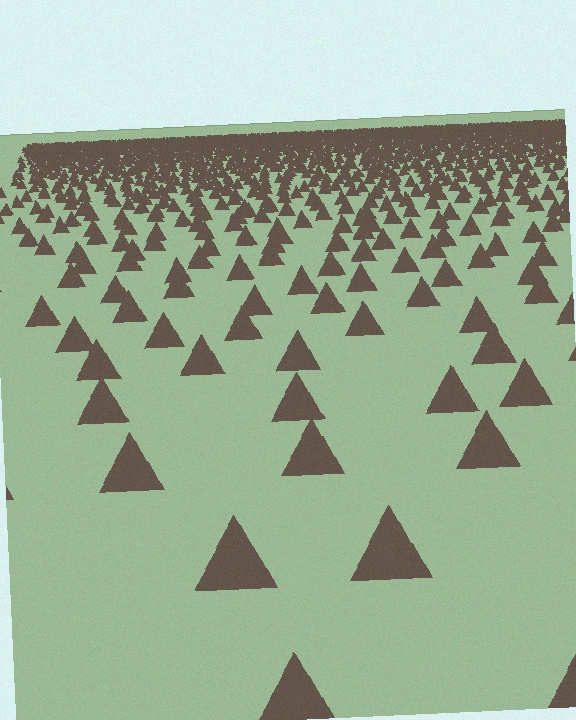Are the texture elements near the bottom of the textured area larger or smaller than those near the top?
Larger. Near the bottom, elements are closer to the viewer and appear at a bigger on-screen size.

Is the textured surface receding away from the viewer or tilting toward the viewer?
The surface is receding away from the viewer. Texture elements get smaller and denser toward the top.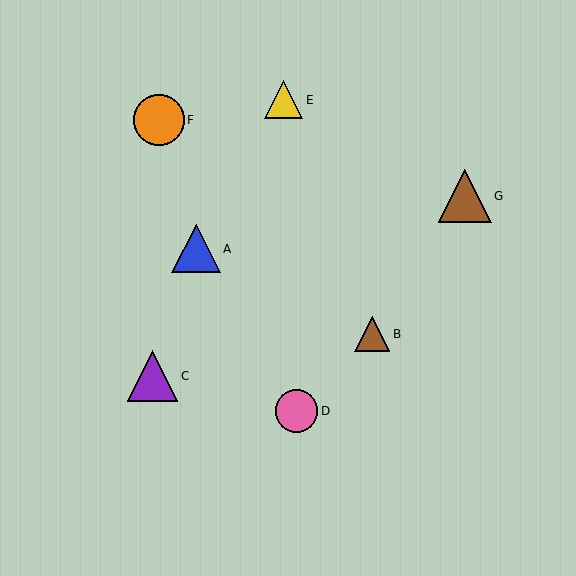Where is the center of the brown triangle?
The center of the brown triangle is at (372, 334).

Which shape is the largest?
The brown triangle (labeled G) is the largest.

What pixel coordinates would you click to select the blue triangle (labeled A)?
Click at (196, 249) to select the blue triangle A.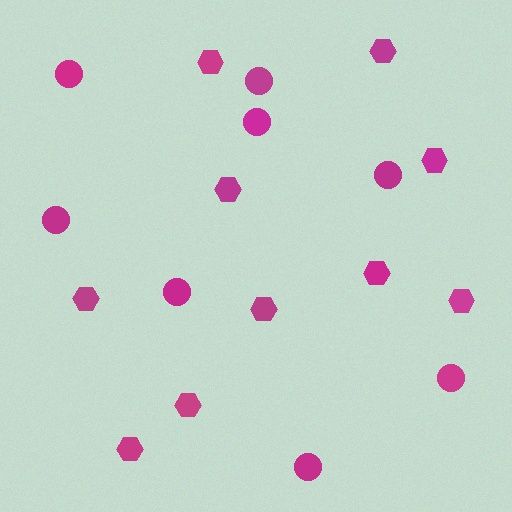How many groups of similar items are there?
There are 2 groups: one group of hexagons (10) and one group of circles (8).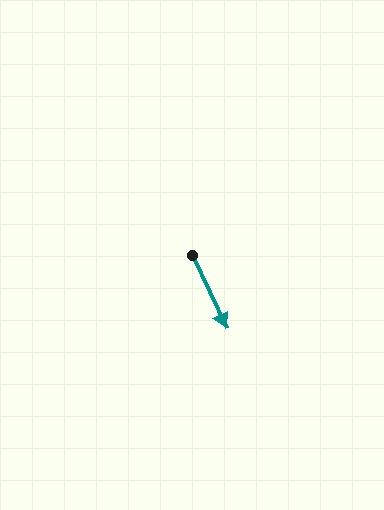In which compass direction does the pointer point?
Southeast.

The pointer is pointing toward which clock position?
Roughly 5 o'clock.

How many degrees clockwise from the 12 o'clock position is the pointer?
Approximately 155 degrees.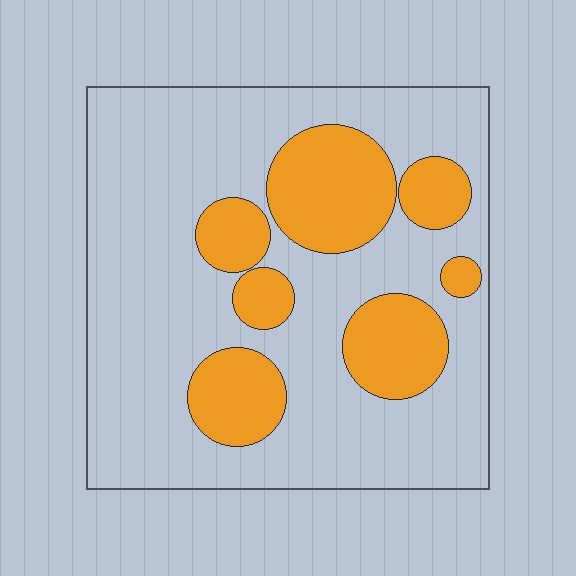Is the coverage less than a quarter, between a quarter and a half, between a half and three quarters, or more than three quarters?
Between a quarter and a half.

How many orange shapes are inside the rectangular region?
7.